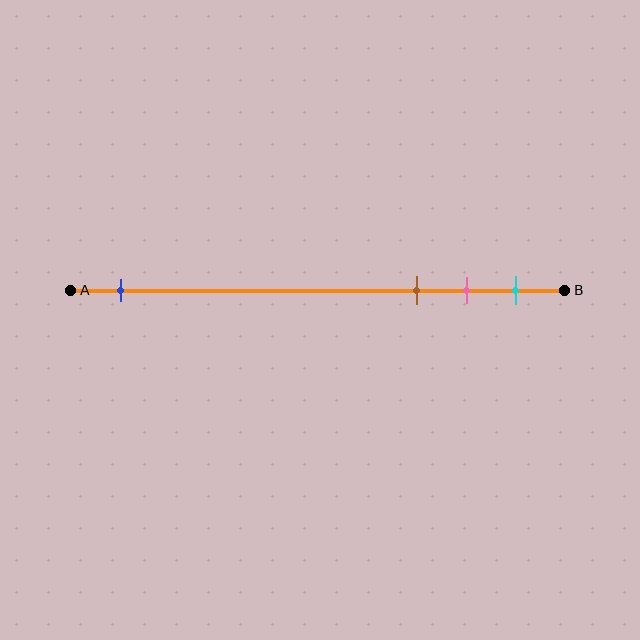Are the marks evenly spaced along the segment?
No, the marks are not evenly spaced.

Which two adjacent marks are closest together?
The pink and cyan marks are the closest adjacent pair.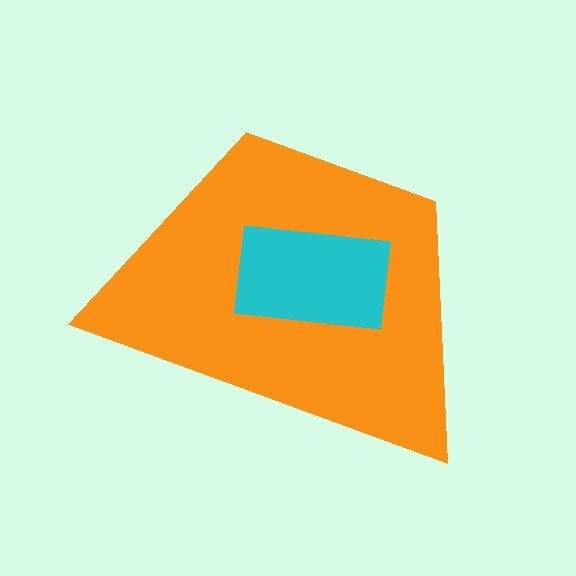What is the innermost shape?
The cyan rectangle.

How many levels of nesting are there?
2.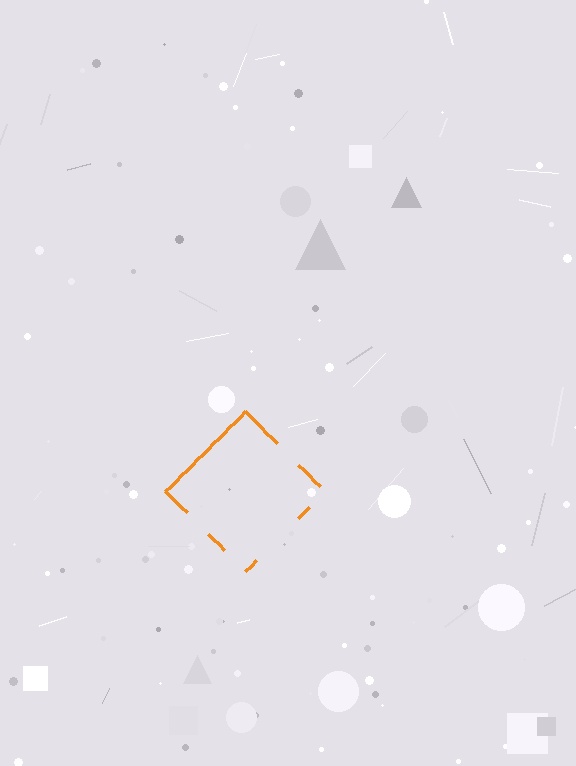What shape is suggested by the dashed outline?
The dashed outline suggests a diamond.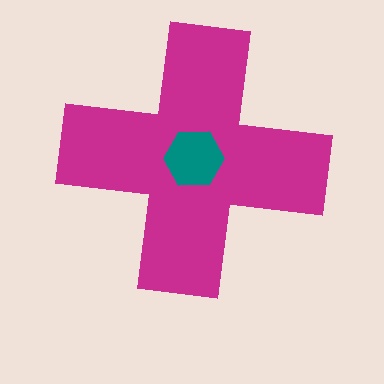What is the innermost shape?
The teal hexagon.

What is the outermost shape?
The magenta cross.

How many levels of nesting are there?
2.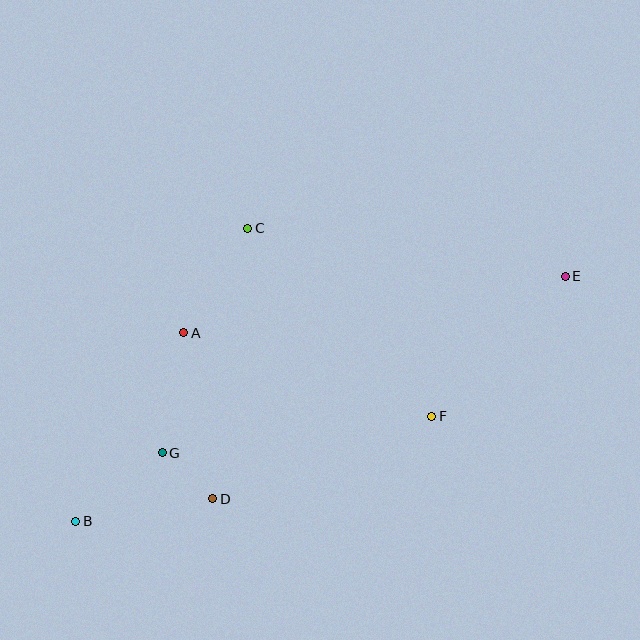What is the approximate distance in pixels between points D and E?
The distance between D and E is approximately 417 pixels.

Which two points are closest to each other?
Points D and G are closest to each other.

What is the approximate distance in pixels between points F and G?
The distance between F and G is approximately 272 pixels.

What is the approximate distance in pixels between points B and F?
The distance between B and F is approximately 371 pixels.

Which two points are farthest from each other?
Points B and E are farthest from each other.